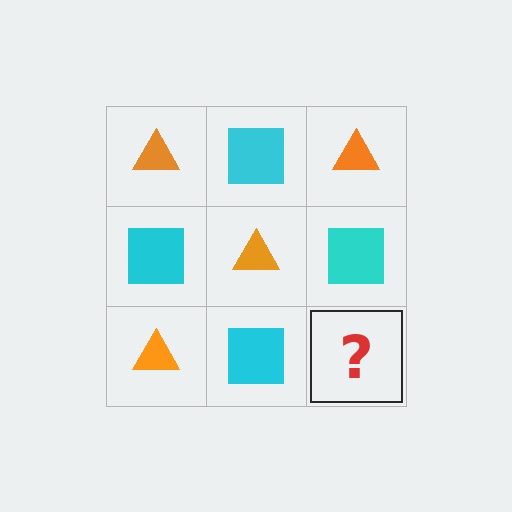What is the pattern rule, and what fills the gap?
The rule is that it alternates orange triangle and cyan square in a checkerboard pattern. The gap should be filled with an orange triangle.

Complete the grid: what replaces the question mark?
The question mark should be replaced with an orange triangle.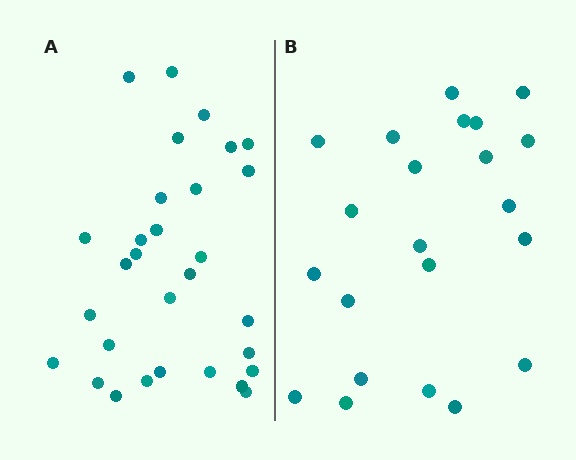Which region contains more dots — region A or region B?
Region A (the left region) has more dots.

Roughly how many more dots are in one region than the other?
Region A has roughly 8 or so more dots than region B.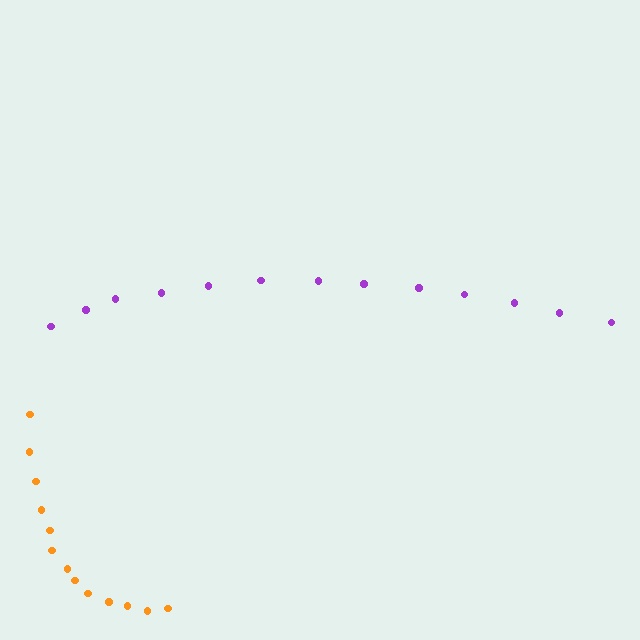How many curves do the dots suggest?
There are 2 distinct paths.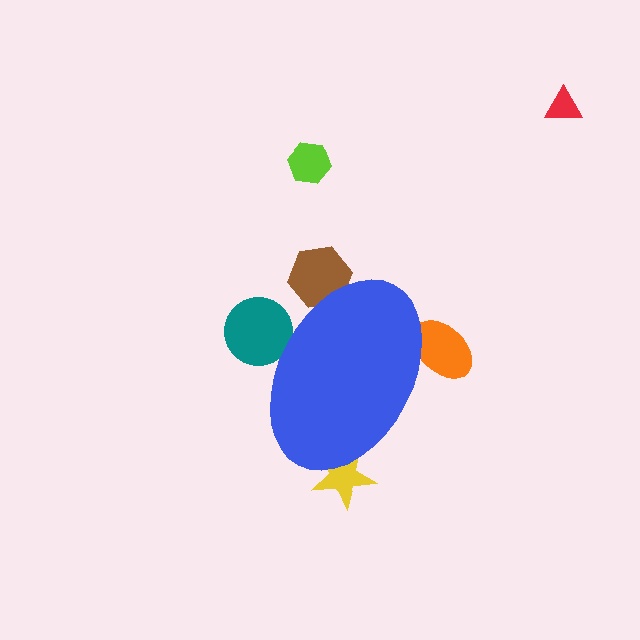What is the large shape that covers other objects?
A blue ellipse.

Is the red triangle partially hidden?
No, the red triangle is fully visible.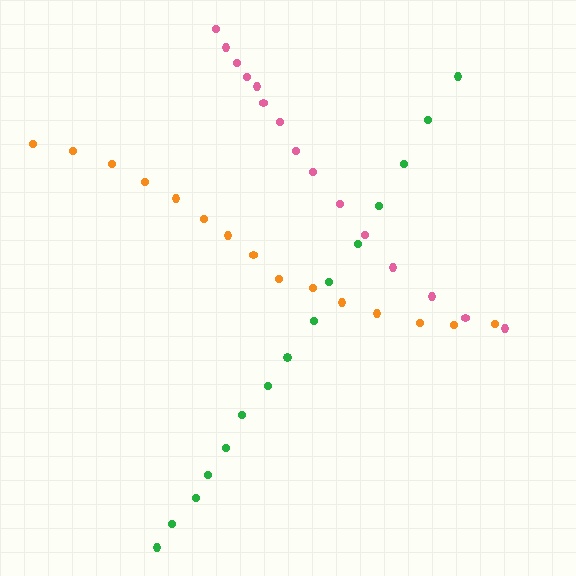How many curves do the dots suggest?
There are 3 distinct paths.